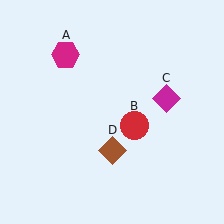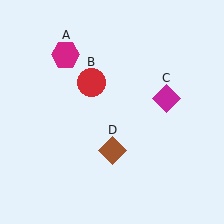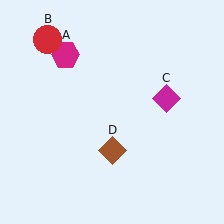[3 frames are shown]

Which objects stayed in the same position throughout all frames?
Magenta hexagon (object A) and magenta diamond (object C) and brown diamond (object D) remained stationary.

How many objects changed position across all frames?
1 object changed position: red circle (object B).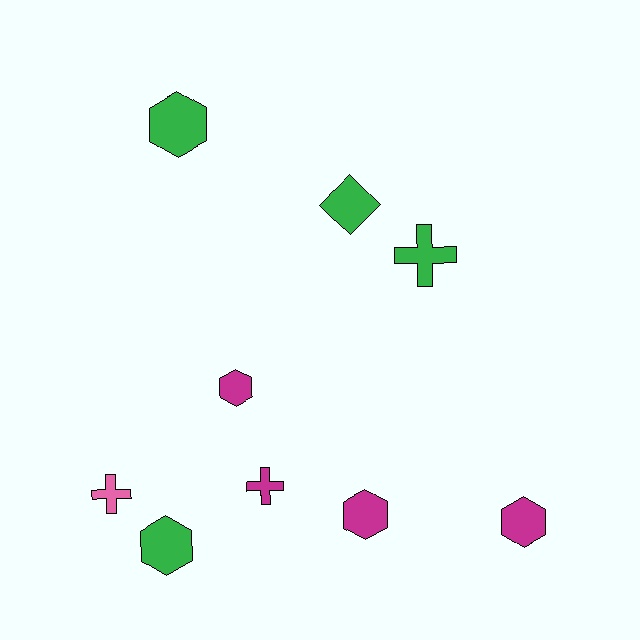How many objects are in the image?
There are 9 objects.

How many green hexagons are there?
There are 2 green hexagons.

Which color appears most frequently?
Magenta, with 4 objects.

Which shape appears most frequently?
Hexagon, with 5 objects.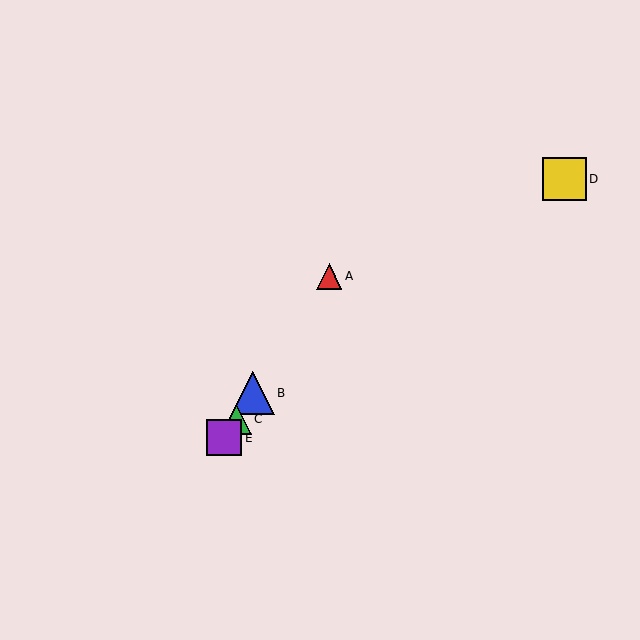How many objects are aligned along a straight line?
4 objects (A, B, C, E) are aligned along a straight line.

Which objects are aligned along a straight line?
Objects A, B, C, E are aligned along a straight line.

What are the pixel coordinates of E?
Object E is at (224, 438).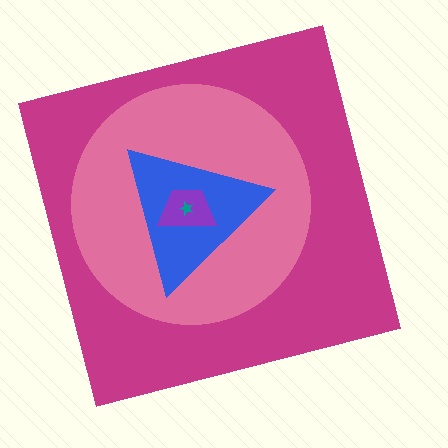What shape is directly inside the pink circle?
The blue triangle.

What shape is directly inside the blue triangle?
The purple trapezoid.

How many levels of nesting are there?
5.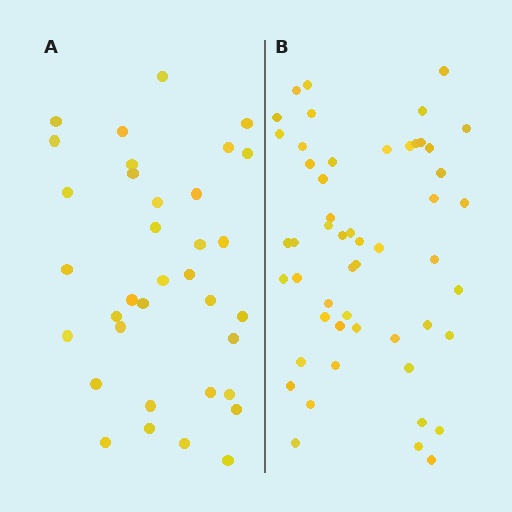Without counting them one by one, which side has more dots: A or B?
Region B (the right region) has more dots.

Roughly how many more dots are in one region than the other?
Region B has approximately 15 more dots than region A.